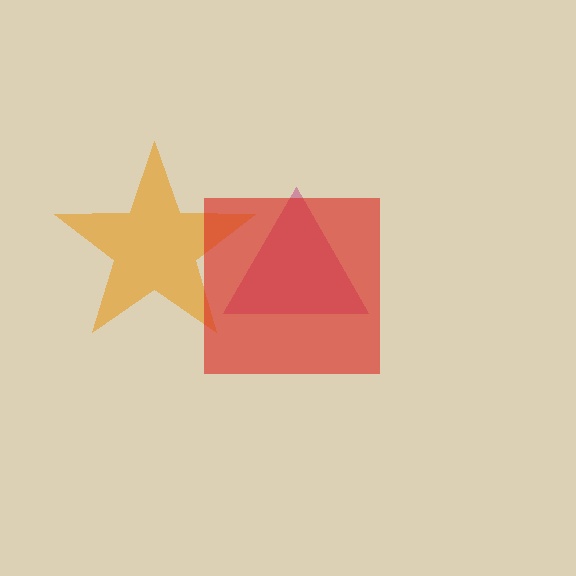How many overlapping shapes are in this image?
There are 3 overlapping shapes in the image.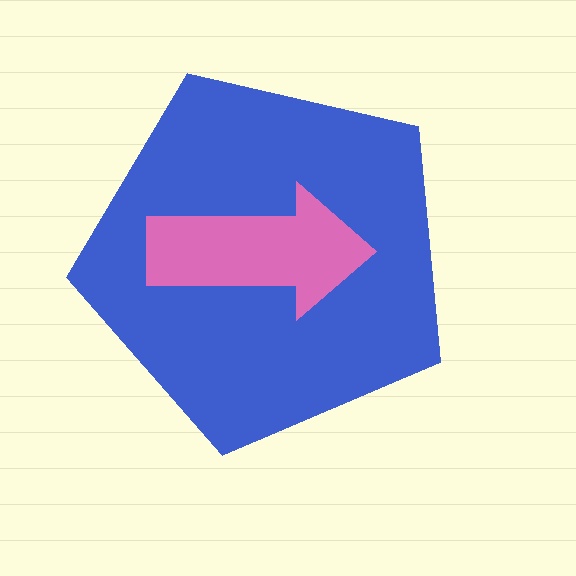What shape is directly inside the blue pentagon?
The pink arrow.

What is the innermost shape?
The pink arrow.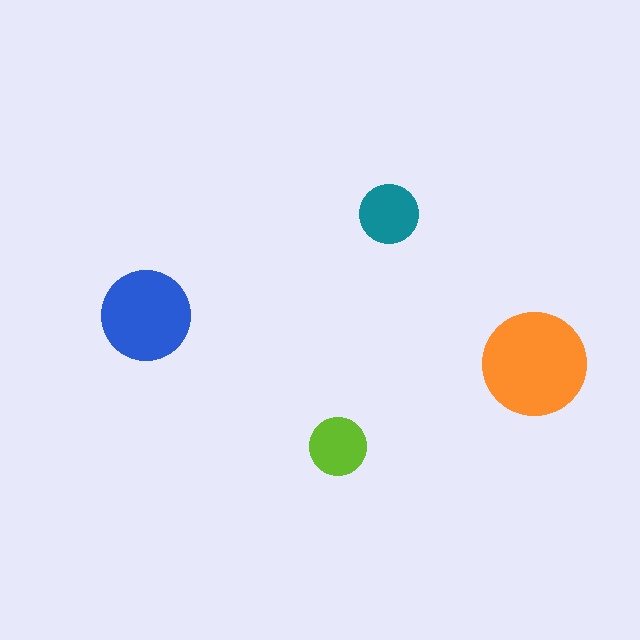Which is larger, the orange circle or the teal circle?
The orange one.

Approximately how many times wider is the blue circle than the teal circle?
About 1.5 times wider.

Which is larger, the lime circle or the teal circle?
The teal one.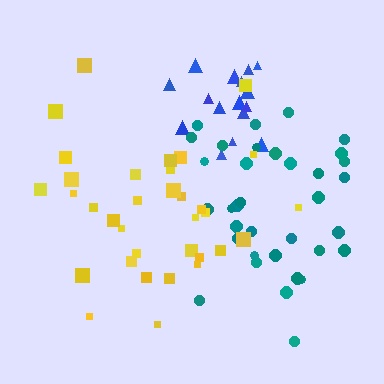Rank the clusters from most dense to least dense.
blue, teal, yellow.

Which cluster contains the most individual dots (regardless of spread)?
Teal (35).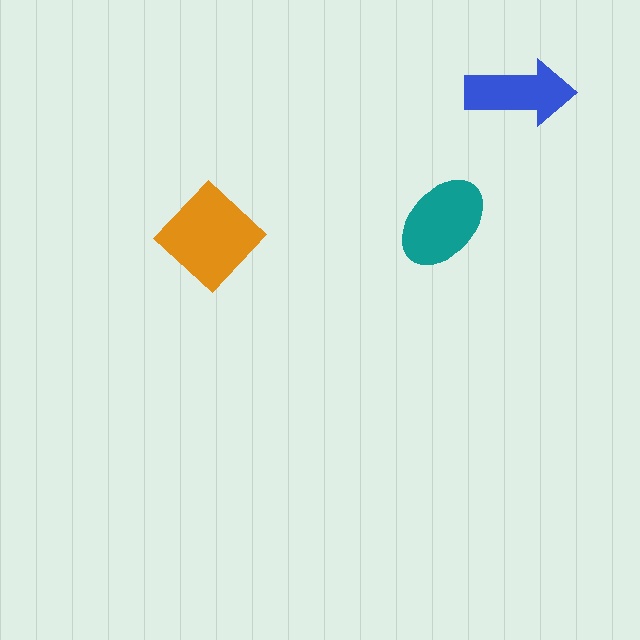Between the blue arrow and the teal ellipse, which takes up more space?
The teal ellipse.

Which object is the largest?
The orange diamond.